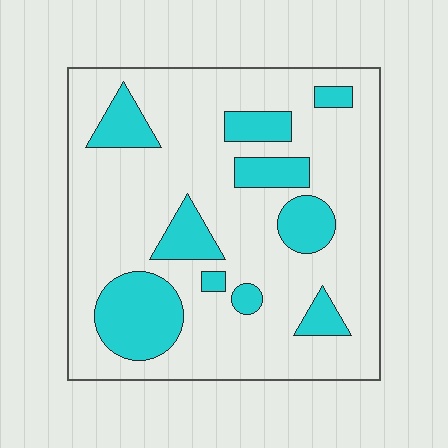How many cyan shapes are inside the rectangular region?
10.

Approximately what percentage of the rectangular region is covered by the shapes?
Approximately 25%.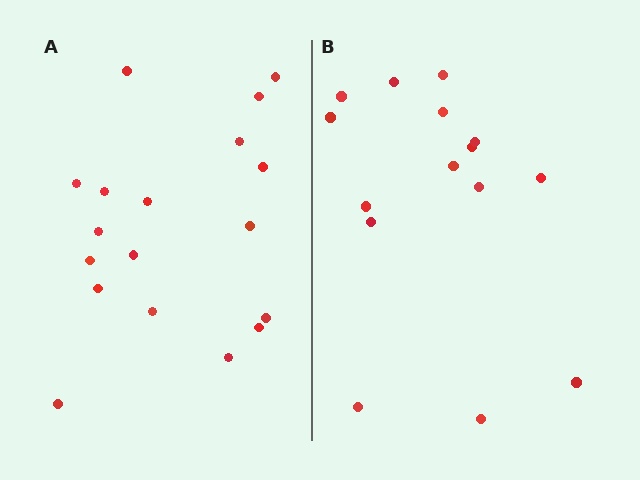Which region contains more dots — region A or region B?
Region A (the left region) has more dots.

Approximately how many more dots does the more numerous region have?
Region A has just a few more — roughly 2 or 3 more dots than region B.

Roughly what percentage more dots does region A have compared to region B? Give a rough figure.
About 20% more.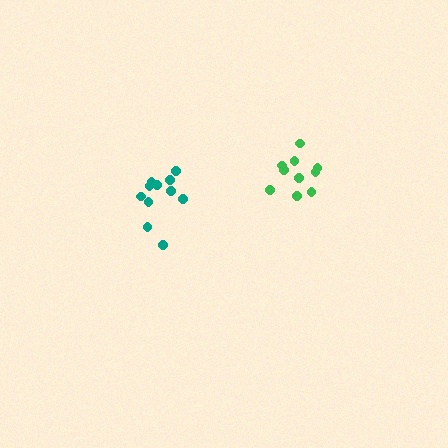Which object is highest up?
The green cluster is topmost.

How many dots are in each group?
Group 1: 11 dots, Group 2: 10 dots (21 total).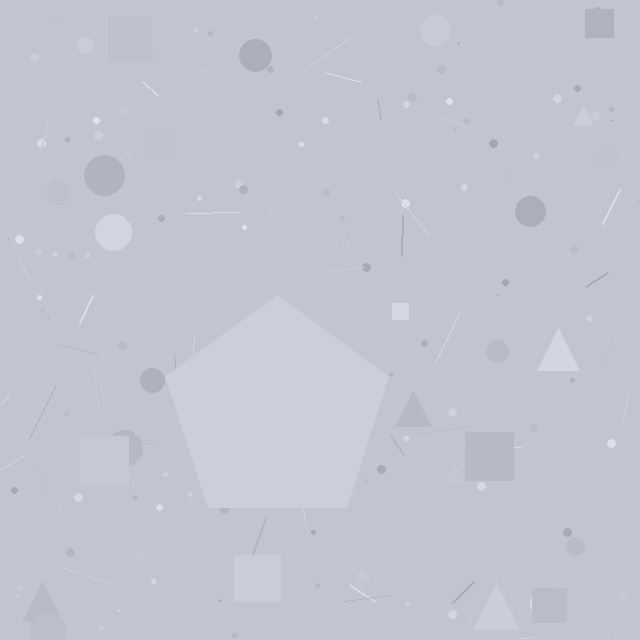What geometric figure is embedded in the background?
A pentagon is embedded in the background.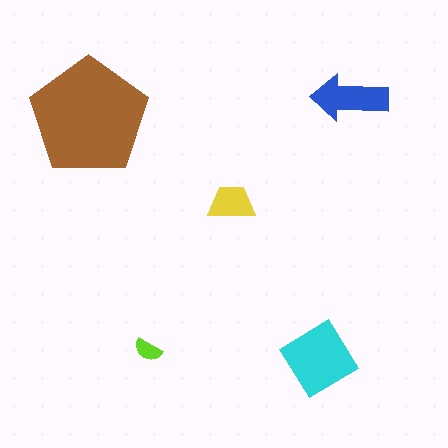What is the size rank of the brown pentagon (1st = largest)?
1st.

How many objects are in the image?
There are 5 objects in the image.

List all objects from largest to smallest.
The brown pentagon, the cyan diamond, the blue arrow, the yellow trapezoid, the lime semicircle.